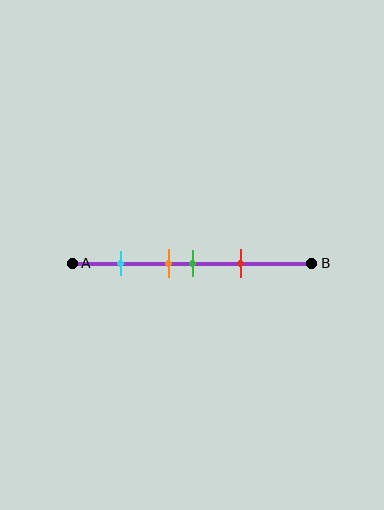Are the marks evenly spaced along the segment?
No, the marks are not evenly spaced.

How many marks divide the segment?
There are 4 marks dividing the segment.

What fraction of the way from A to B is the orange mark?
The orange mark is approximately 40% (0.4) of the way from A to B.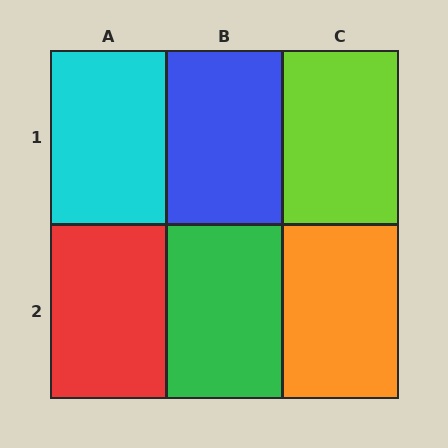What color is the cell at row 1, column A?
Cyan.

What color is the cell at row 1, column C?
Lime.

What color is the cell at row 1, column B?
Blue.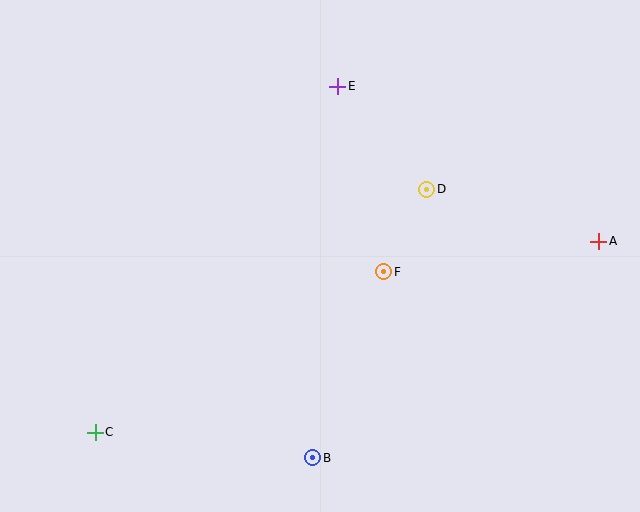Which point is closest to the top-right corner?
Point A is closest to the top-right corner.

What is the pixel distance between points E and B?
The distance between E and B is 372 pixels.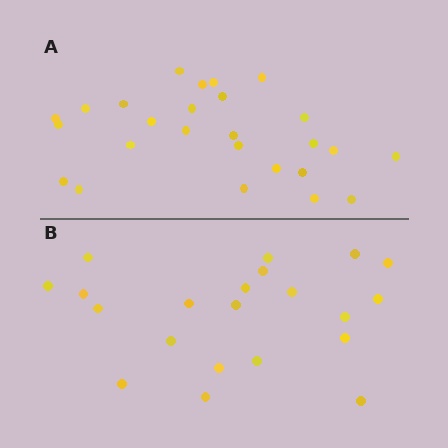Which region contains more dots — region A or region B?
Region A (the top region) has more dots.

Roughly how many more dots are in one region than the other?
Region A has about 5 more dots than region B.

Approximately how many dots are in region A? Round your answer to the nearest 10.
About 30 dots. (The exact count is 26, which rounds to 30.)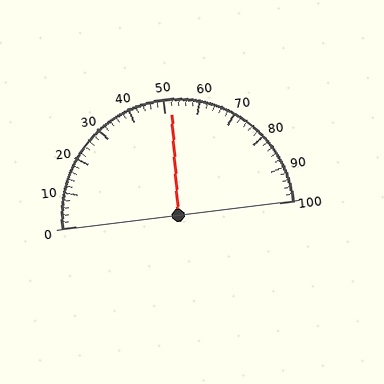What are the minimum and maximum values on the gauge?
The gauge ranges from 0 to 100.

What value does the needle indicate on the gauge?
The needle indicates approximately 52.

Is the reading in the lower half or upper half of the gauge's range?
The reading is in the upper half of the range (0 to 100).